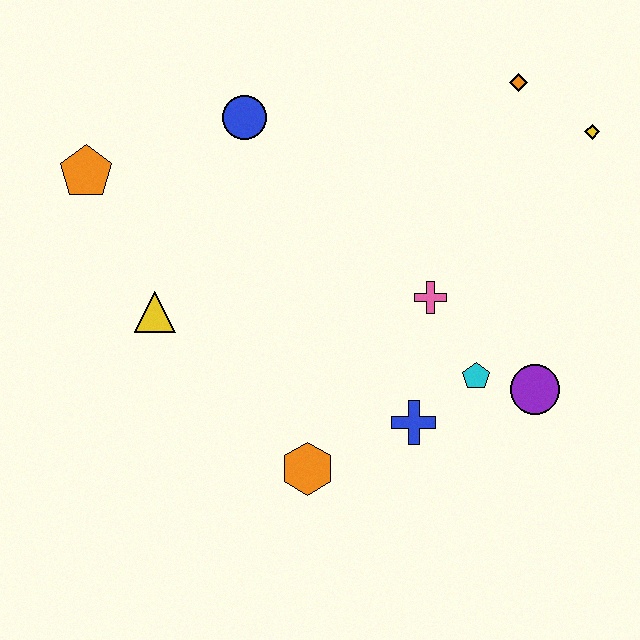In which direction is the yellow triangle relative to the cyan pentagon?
The yellow triangle is to the left of the cyan pentagon.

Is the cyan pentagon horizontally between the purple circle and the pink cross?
Yes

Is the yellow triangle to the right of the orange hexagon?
No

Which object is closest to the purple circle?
The cyan pentagon is closest to the purple circle.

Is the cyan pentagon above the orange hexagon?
Yes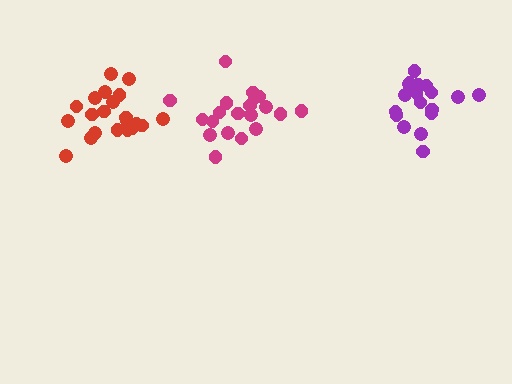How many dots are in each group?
Group 1: 18 dots, Group 2: 21 dots, Group 3: 20 dots (59 total).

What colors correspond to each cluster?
The clusters are colored: purple, red, magenta.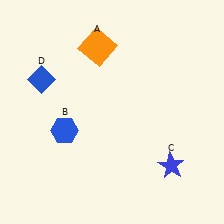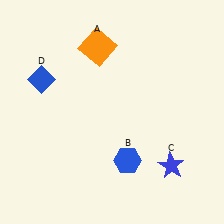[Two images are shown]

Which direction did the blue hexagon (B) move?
The blue hexagon (B) moved right.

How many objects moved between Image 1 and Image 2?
1 object moved between the two images.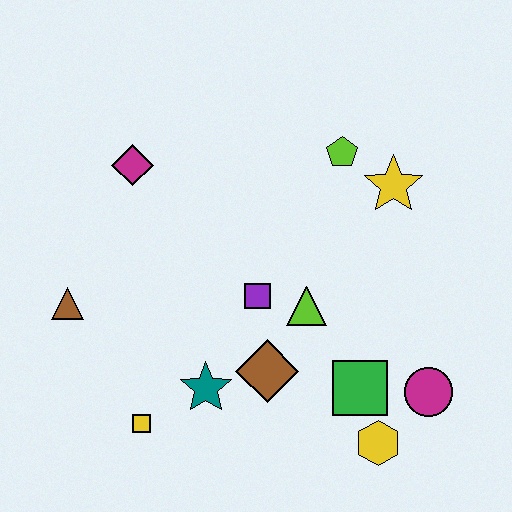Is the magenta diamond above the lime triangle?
Yes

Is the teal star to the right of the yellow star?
No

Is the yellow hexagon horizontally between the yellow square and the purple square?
No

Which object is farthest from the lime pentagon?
The yellow square is farthest from the lime pentagon.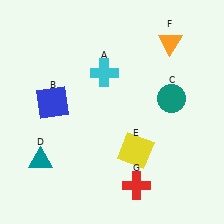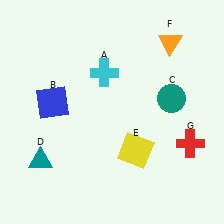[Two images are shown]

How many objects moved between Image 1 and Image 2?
1 object moved between the two images.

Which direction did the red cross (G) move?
The red cross (G) moved right.